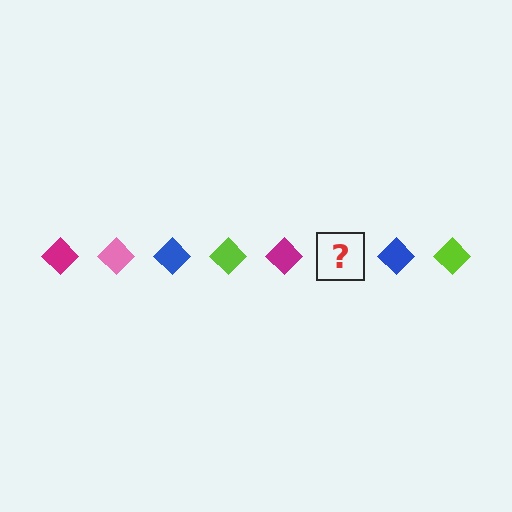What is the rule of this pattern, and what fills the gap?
The rule is that the pattern cycles through magenta, pink, blue, lime diamonds. The gap should be filled with a pink diamond.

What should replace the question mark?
The question mark should be replaced with a pink diamond.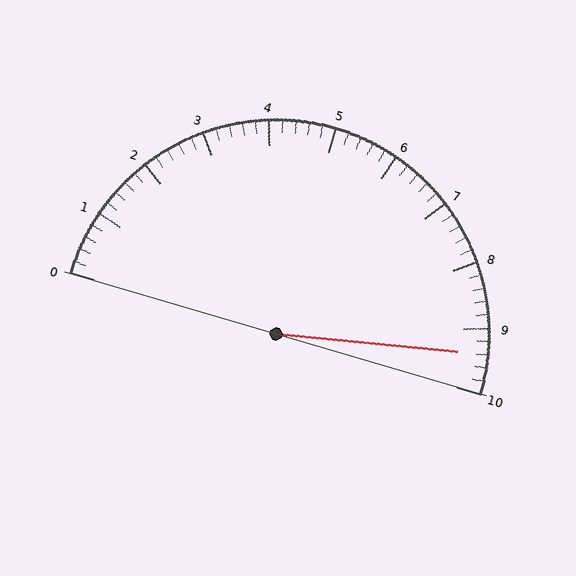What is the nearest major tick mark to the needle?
The nearest major tick mark is 9.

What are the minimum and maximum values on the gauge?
The gauge ranges from 0 to 10.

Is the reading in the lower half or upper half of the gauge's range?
The reading is in the upper half of the range (0 to 10).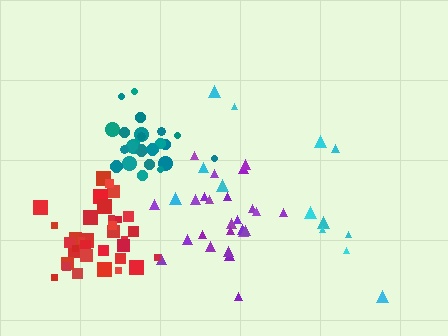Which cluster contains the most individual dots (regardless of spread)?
Red (34).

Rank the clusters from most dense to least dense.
teal, red, purple, cyan.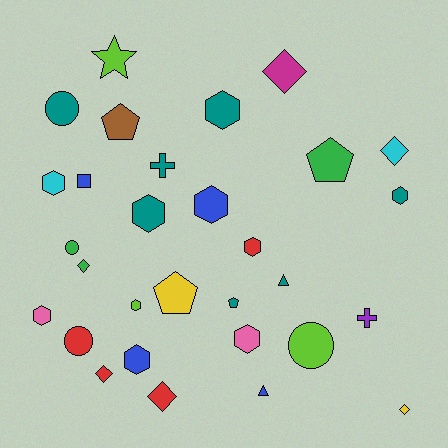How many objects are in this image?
There are 30 objects.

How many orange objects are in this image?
There are no orange objects.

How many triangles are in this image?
There are 2 triangles.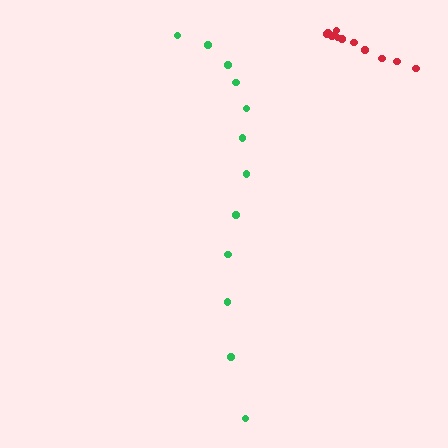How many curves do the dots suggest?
There are 2 distinct paths.